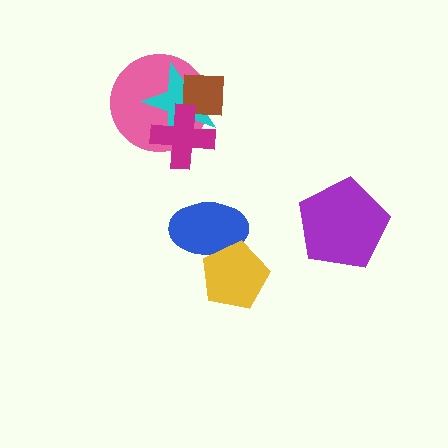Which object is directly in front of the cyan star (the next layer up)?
The brown square is directly in front of the cyan star.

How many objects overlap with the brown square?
3 objects overlap with the brown square.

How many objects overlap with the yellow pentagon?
1 object overlaps with the yellow pentagon.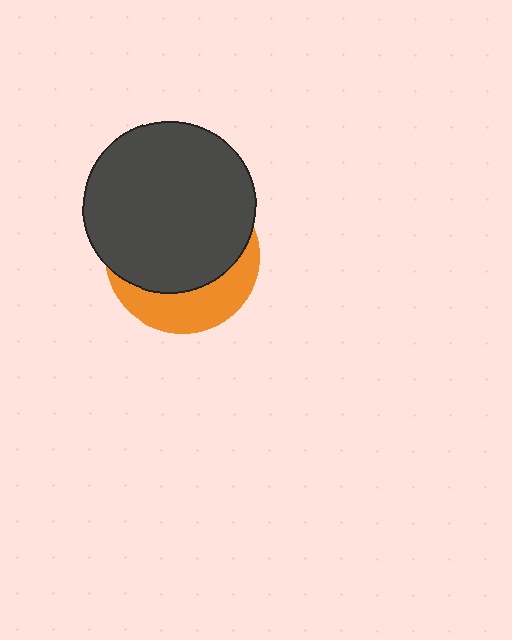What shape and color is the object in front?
The object in front is a dark gray circle.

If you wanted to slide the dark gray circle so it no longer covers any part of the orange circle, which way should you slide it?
Slide it up — that is the most direct way to separate the two shapes.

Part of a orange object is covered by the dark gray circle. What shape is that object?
It is a circle.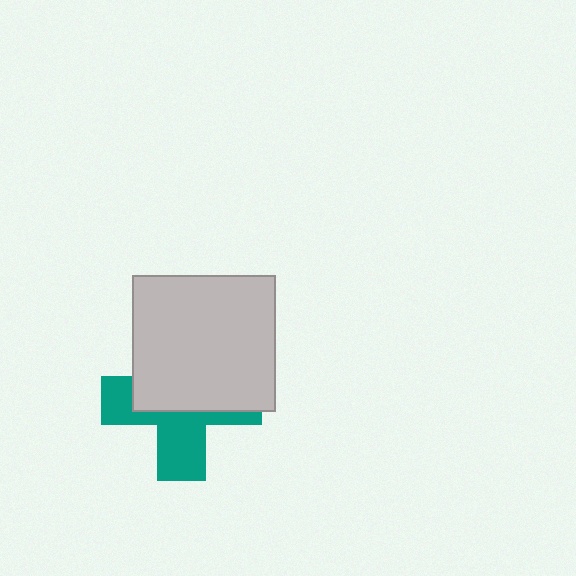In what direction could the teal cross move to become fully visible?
The teal cross could move down. That would shift it out from behind the light gray rectangle entirely.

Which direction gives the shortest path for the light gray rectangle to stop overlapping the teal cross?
Moving up gives the shortest separation.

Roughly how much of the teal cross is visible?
A small part of it is visible (roughly 45%).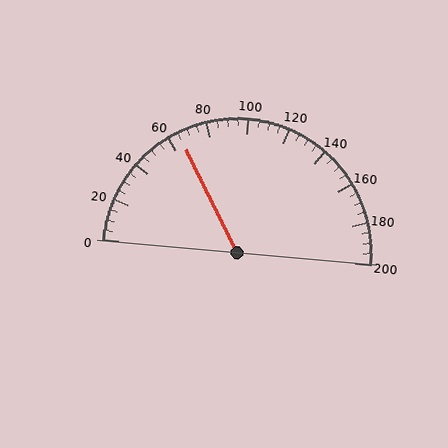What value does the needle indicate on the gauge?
The needle indicates approximately 65.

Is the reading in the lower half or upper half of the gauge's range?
The reading is in the lower half of the range (0 to 200).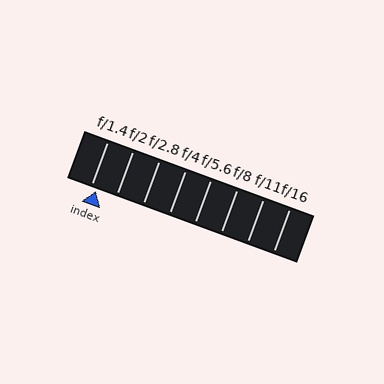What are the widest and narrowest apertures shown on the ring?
The widest aperture shown is f/1.4 and the narrowest is f/16.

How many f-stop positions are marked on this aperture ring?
There are 8 f-stop positions marked.